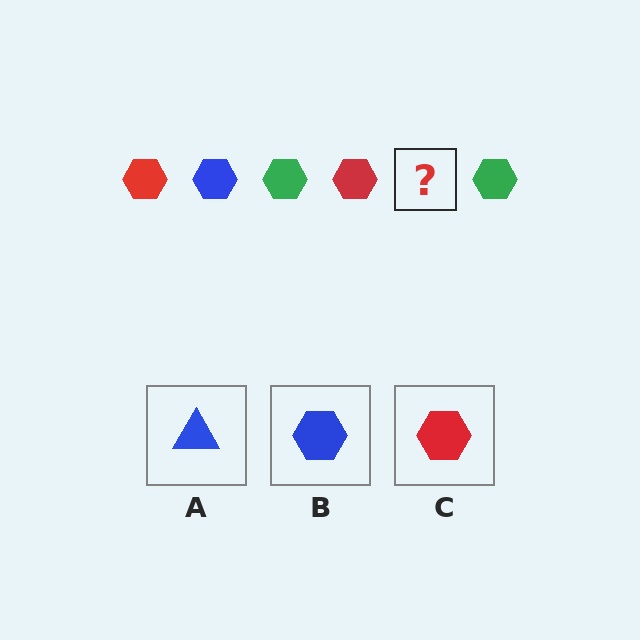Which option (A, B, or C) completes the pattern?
B.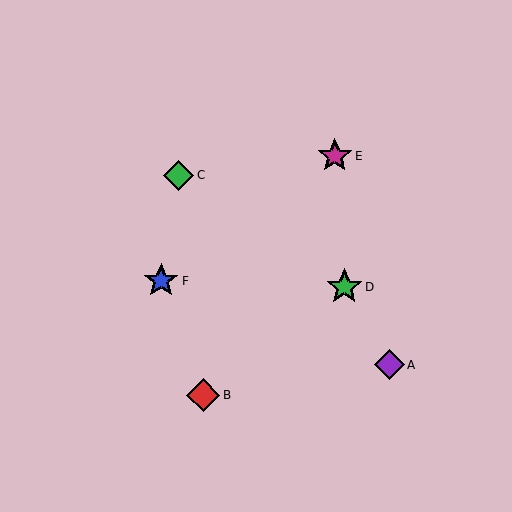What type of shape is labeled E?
Shape E is a magenta star.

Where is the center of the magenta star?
The center of the magenta star is at (335, 156).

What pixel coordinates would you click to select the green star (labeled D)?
Click at (344, 287) to select the green star D.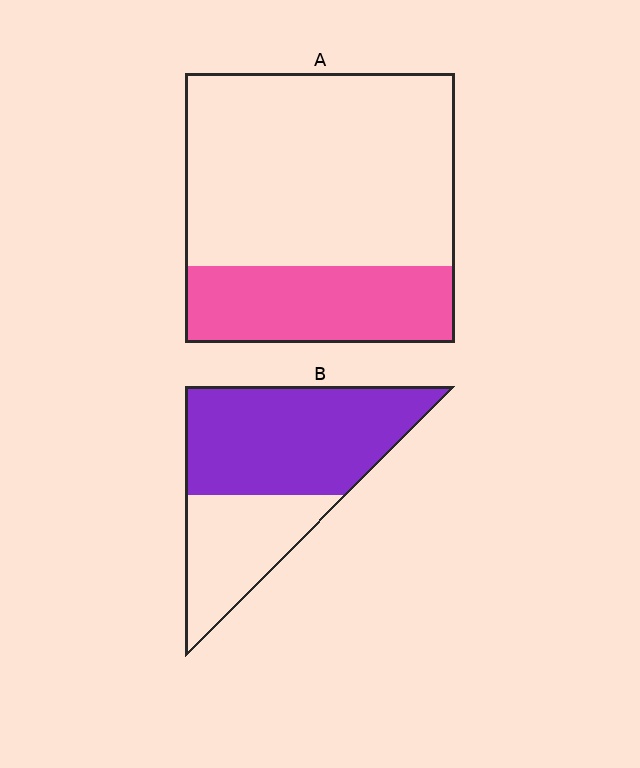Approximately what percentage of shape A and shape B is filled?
A is approximately 30% and B is approximately 65%.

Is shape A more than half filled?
No.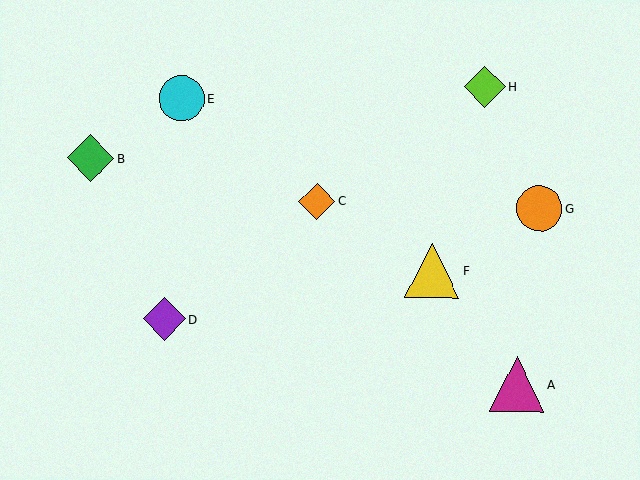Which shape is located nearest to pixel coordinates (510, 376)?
The magenta triangle (labeled A) at (517, 384) is nearest to that location.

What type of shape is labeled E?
Shape E is a cyan circle.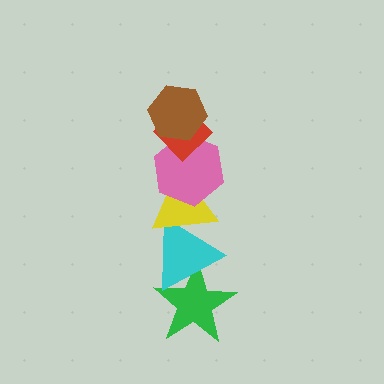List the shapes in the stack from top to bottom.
From top to bottom: the brown hexagon, the red diamond, the pink hexagon, the yellow triangle, the cyan triangle, the green star.